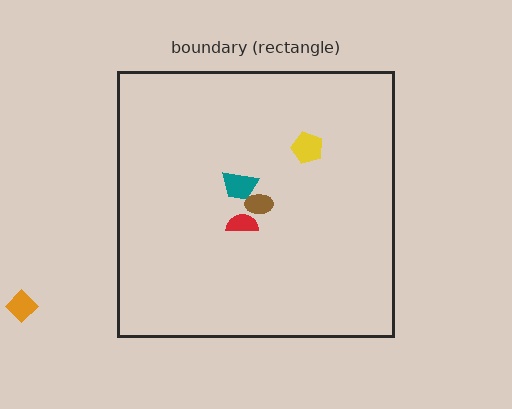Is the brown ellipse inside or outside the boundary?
Inside.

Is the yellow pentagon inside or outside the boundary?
Inside.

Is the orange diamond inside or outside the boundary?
Outside.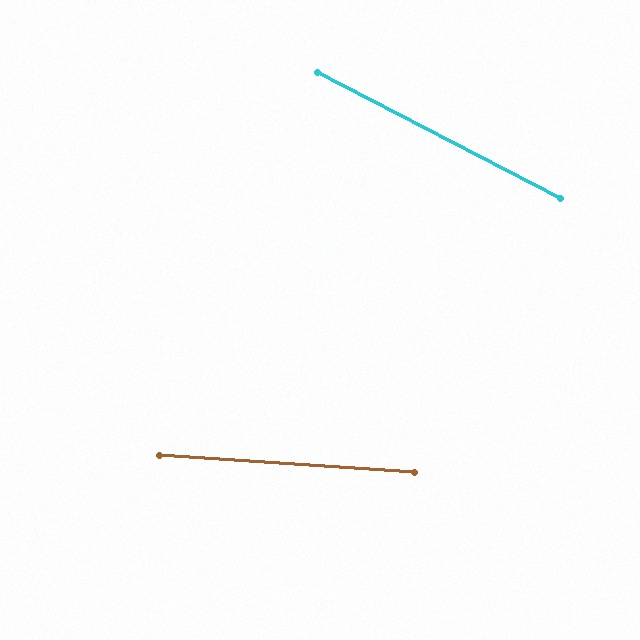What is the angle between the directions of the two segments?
Approximately 24 degrees.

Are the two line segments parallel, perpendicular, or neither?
Neither parallel nor perpendicular — they differ by about 24°.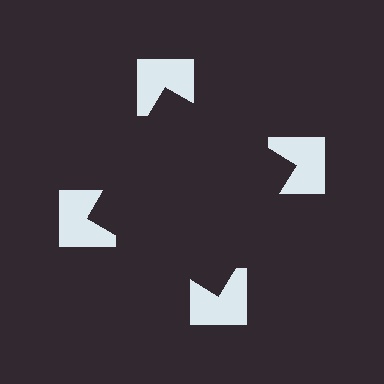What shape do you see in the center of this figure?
An illusory square — its edges are inferred from the aligned wedge cuts in the notched squares, not physically drawn.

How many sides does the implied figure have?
4 sides.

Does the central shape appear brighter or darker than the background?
It typically appears slightly darker than the background, even though no actual brightness change is drawn.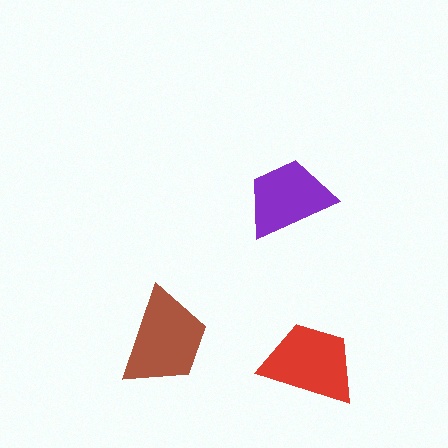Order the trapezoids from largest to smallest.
the brown one, the red one, the purple one.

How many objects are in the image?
There are 3 objects in the image.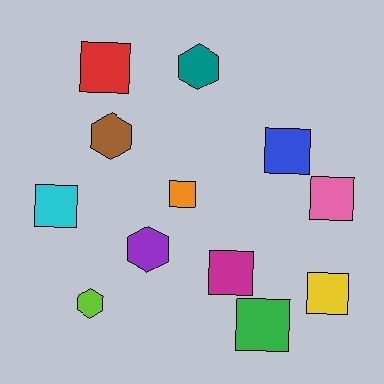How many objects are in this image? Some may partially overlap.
There are 12 objects.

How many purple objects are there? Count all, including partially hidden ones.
There is 1 purple object.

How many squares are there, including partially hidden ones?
There are 8 squares.